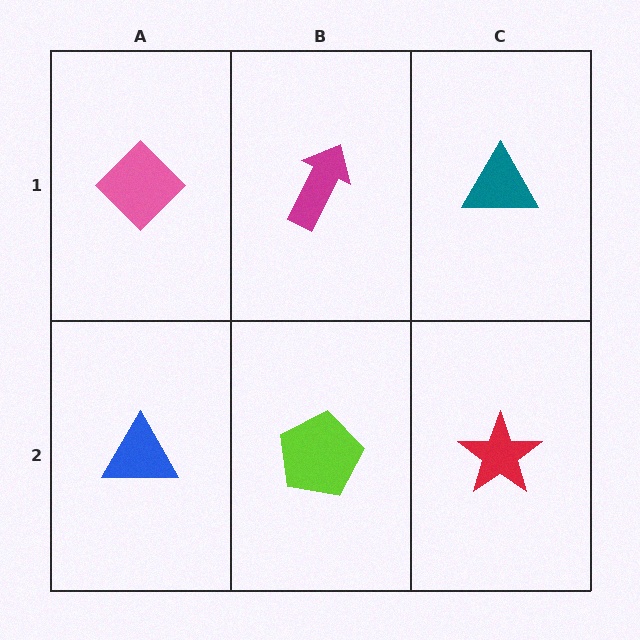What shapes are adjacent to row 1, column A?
A blue triangle (row 2, column A), a magenta arrow (row 1, column B).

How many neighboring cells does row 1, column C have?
2.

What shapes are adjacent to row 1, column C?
A red star (row 2, column C), a magenta arrow (row 1, column B).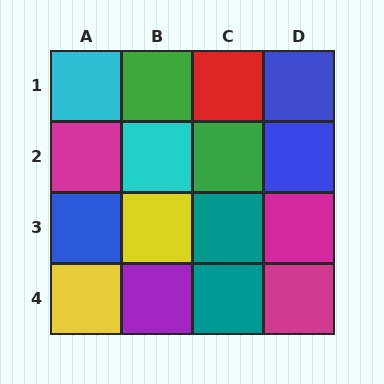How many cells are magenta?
3 cells are magenta.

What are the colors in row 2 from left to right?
Magenta, cyan, green, blue.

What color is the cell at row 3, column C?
Teal.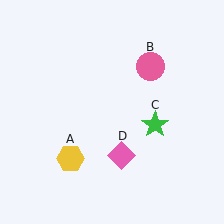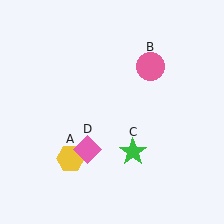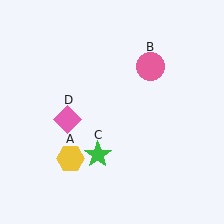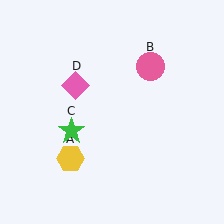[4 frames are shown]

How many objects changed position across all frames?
2 objects changed position: green star (object C), pink diamond (object D).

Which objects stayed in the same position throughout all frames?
Yellow hexagon (object A) and pink circle (object B) remained stationary.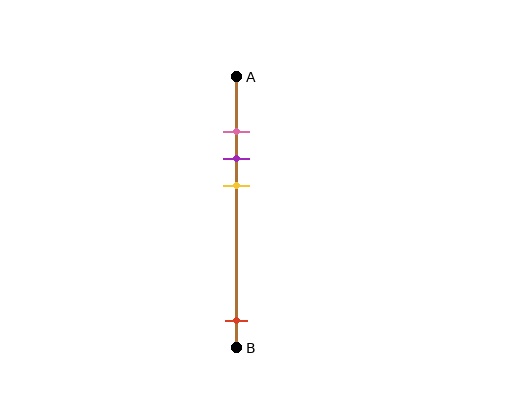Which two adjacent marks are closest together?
The pink and purple marks are the closest adjacent pair.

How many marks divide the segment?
There are 4 marks dividing the segment.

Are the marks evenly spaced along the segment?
No, the marks are not evenly spaced.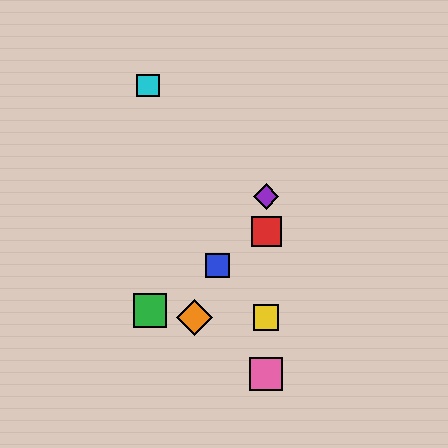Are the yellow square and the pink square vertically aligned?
Yes, both are at x≈266.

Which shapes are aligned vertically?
The red square, the yellow square, the purple diamond, the pink square are aligned vertically.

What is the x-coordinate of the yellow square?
The yellow square is at x≈266.